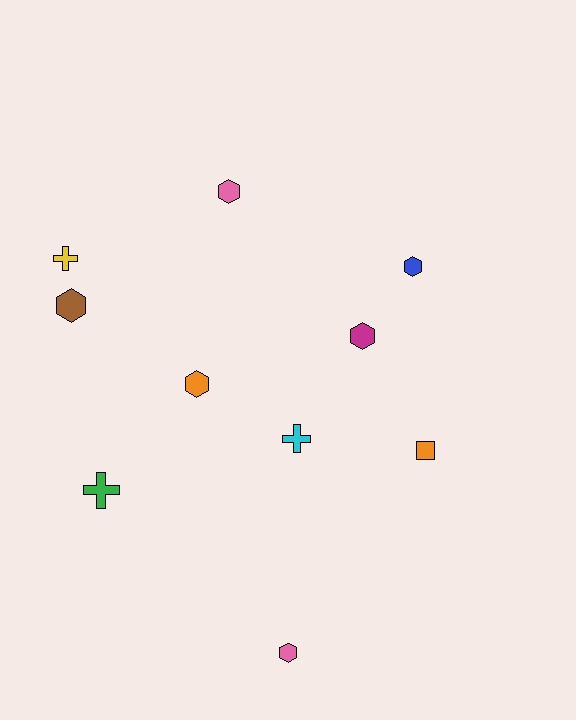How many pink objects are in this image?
There are 2 pink objects.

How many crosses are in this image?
There are 3 crosses.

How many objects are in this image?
There are 10 objects.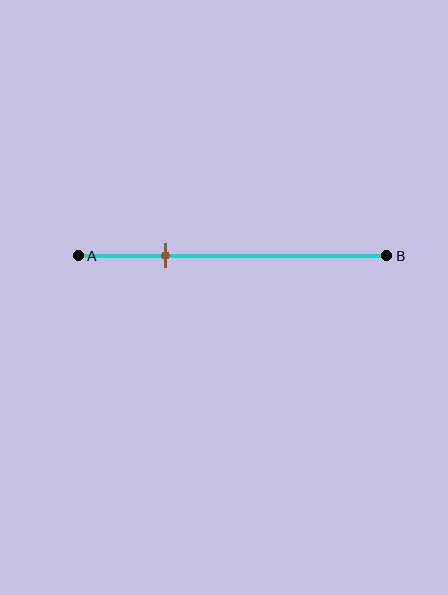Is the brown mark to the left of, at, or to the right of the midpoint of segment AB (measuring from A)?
The brown mark is to the left of the midpoint of segment AB.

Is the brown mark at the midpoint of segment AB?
No, the mark is at about 30% from A, not at the 50% midpoint.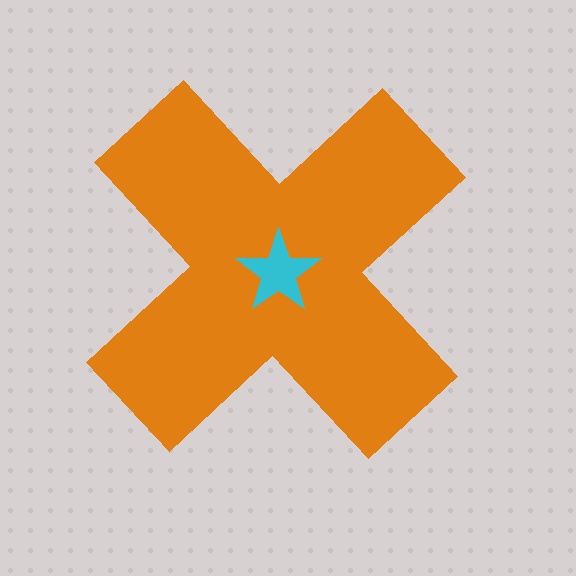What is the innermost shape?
The cyan star.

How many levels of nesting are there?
2.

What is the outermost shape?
The orange cross.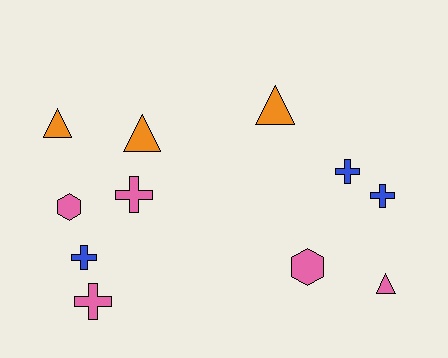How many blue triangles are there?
There are no blue triangles.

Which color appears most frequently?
Pink, with 5 objects.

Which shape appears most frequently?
Cross, with 5 objects.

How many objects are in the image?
There are 11 objects.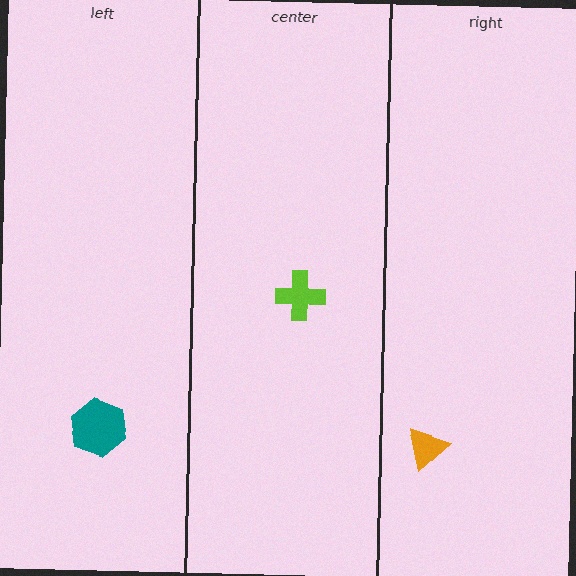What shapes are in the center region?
The lime cross.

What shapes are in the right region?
The orange triangle.